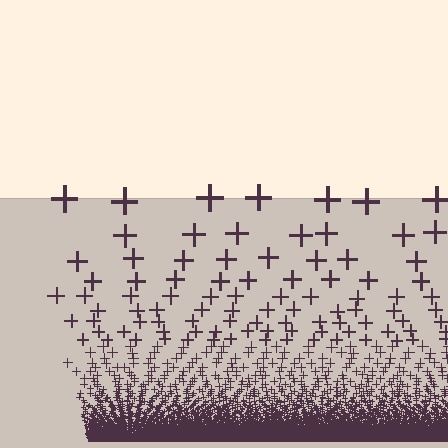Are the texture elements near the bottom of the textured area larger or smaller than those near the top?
Smaller. The gradient is inverted — elements near the bottom are smaller and denser.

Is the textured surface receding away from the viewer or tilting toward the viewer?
The surface appears to tilt toward the viewer. Texture elements get larger and sparser toward the top.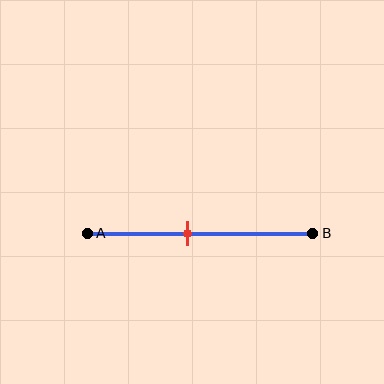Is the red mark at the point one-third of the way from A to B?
No, the mark is at about 45% from A, not at the 33% one-third point.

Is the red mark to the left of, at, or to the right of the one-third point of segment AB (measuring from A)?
The red mark is to the right of the one-third point of segment AB.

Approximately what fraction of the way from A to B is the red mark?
The red mark is approximately 45% of the way from A to B.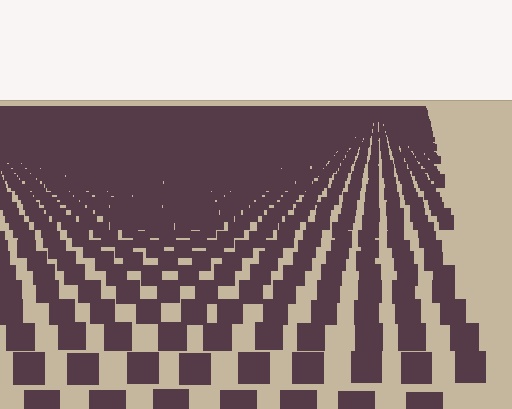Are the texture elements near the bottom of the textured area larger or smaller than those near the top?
Larger. Near the bottom, elements are closer to the viewer and appear at a bigger on-screen size.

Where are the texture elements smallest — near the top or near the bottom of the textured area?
Near the top.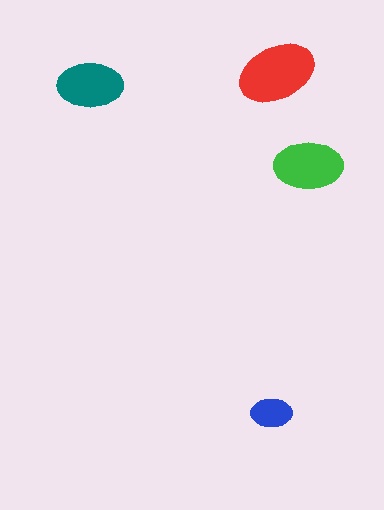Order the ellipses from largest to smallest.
the red one, the green one, the teal one, the blue one.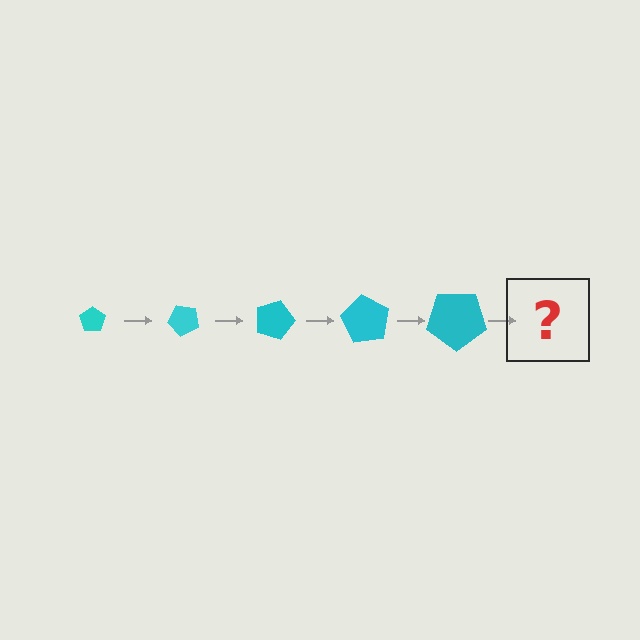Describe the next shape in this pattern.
It should be a pentagon, larger than the previous one and rotated 225 degrees from the start.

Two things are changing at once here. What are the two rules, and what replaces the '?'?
The two rules are that the pentagon grows larger each step and it rotates 45 degrees each step. The '?' should be a pentagon, larger than the previous one and rotated 225 degrees from the start.